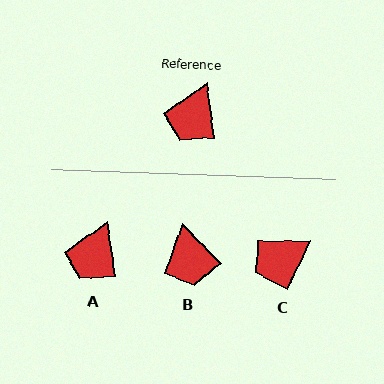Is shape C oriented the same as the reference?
No, it is off by about 34 degrees.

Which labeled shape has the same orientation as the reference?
A.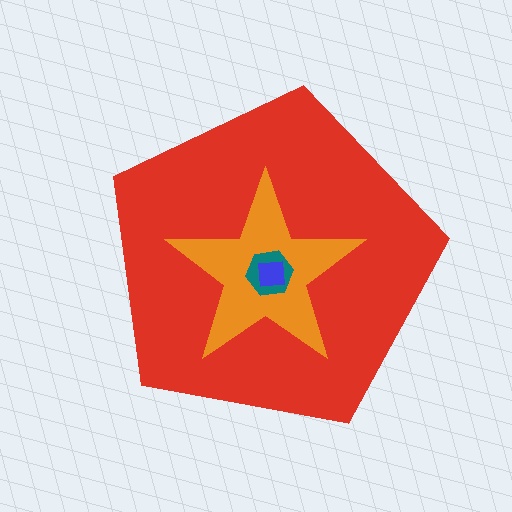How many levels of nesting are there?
4.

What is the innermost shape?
The blue square.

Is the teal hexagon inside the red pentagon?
Yes.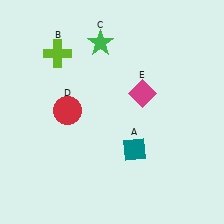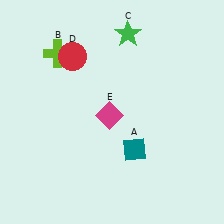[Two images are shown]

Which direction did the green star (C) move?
The green star (C) moved right.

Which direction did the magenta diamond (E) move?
The magenta diamond (E) moved left.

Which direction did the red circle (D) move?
The red circle (D) moved up.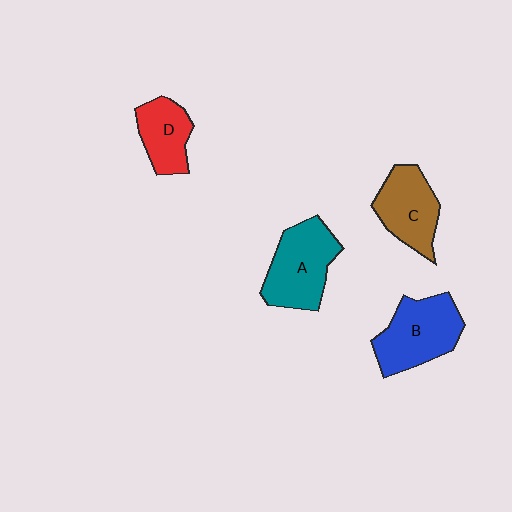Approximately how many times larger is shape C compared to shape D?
Approximately 1.3 times.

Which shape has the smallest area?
Shape D (red).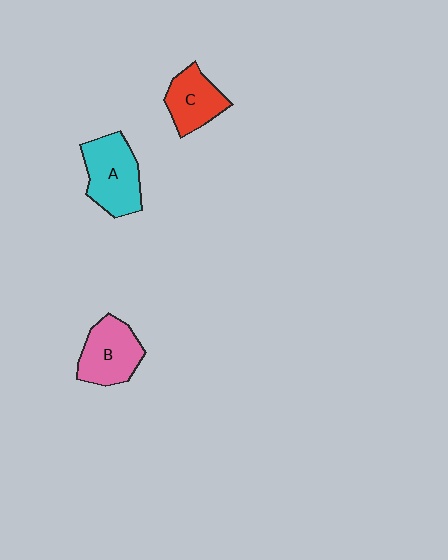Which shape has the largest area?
Shape A (cyan).